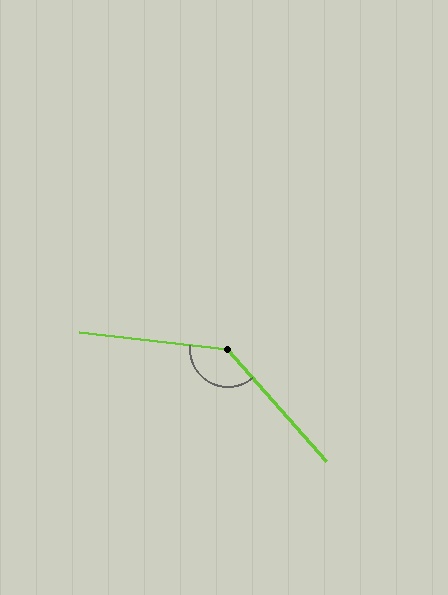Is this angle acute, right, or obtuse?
It is obtuse.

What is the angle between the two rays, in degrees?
Approximately 138 degrees.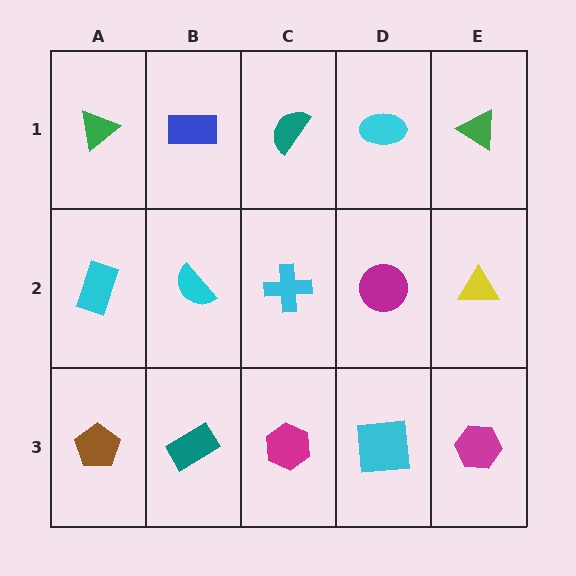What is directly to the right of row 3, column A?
A teal rectangle.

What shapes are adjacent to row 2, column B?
A blue rectangle (row 1, column B), a teal rectangle (row 3, column B), a cyan rectangle (row 2, column A), a cyan cross (row 2, column C).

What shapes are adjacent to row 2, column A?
A green triangle (row 1, column A), a brown pentagon (row 3, column A), a cyan semicircle (row 2, column B).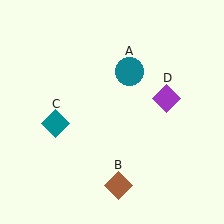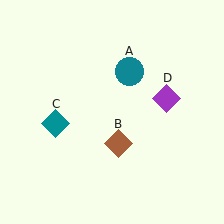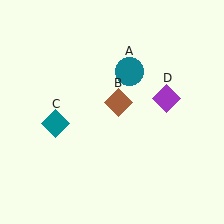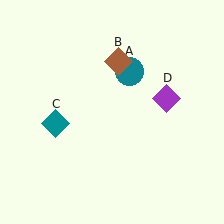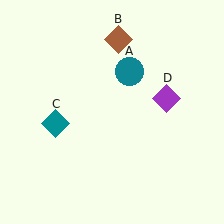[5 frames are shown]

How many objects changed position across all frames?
1 object changed position: brown diamond (object B).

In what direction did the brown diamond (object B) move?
The brown diamond (object B) moved up.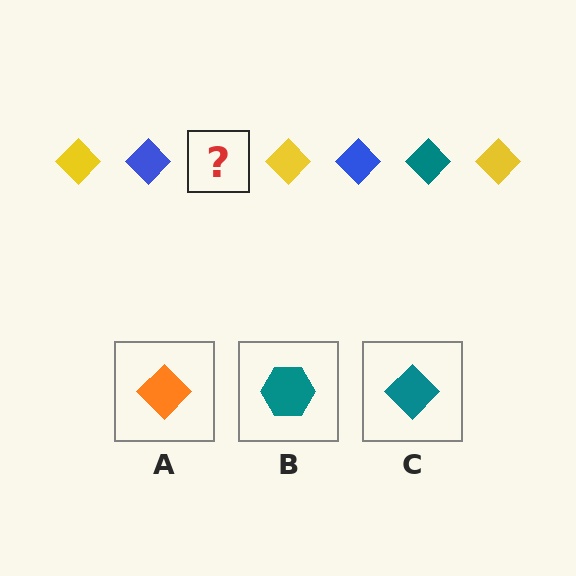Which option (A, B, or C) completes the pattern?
C.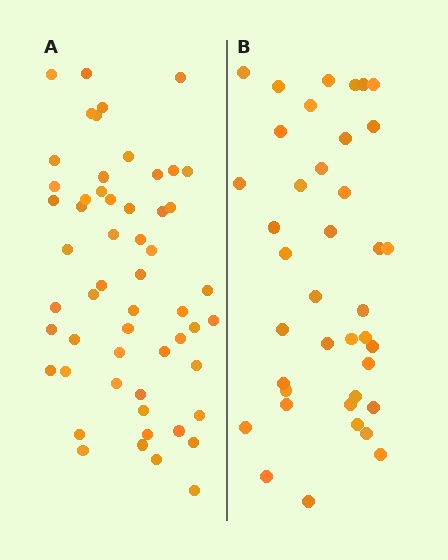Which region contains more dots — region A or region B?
Region A (the left region) has more dots.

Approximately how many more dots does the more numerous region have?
Region A has approximately 15 more dots than region B.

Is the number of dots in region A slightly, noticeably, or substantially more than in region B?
Region A has noticeably more, but not dramatically so. The ratio is roughly 1.4 to 1.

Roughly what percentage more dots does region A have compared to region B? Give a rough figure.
About 40% more.